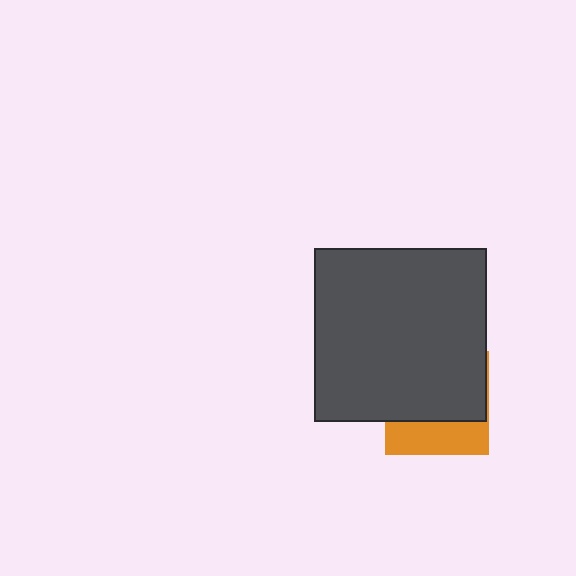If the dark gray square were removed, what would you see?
You would see the complete orange square.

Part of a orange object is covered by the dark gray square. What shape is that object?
It is a square.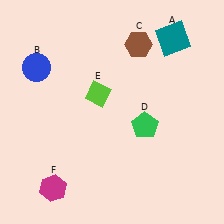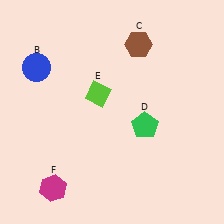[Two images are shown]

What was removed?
The teal square (A) was removed in Image 2.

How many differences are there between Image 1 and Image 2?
There is 1 difference between the two images.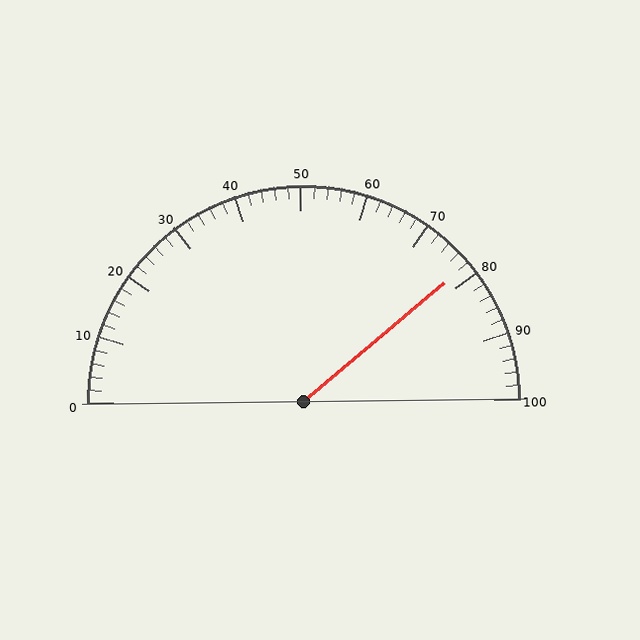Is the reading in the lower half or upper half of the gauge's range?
The reading is in the upper half of the range (0 to 100).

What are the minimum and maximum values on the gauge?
The gauge ranges from 0 to 100.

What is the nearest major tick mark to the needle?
The nearest major tick mark is 80.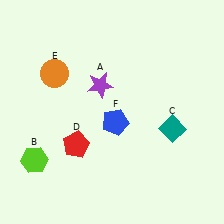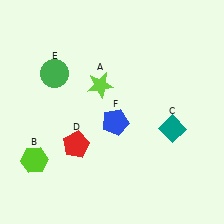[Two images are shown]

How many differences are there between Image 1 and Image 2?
There are 2 differences between the two images.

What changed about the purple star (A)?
In Image 1, A is purple. In Image 2, it changed to lime.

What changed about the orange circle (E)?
In Image 1, E is orange. In Image 2, it changed to green.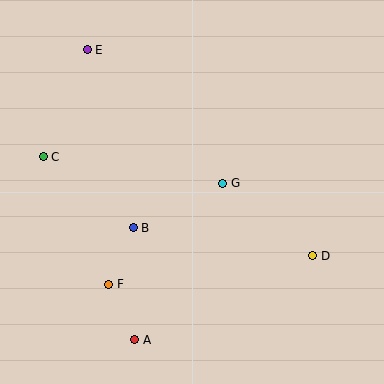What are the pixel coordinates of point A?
Point A is at (135, 340).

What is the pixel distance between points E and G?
The distance between E and G is 191 pixels.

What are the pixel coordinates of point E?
Point E is at (87, 50).